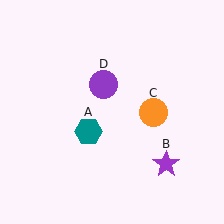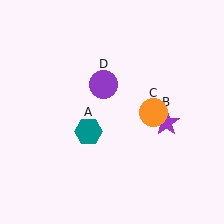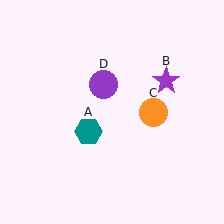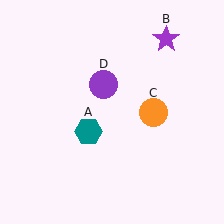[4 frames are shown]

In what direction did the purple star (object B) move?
The purple star (object B) moved up.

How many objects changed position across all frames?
1 object changed position: purple star (object B).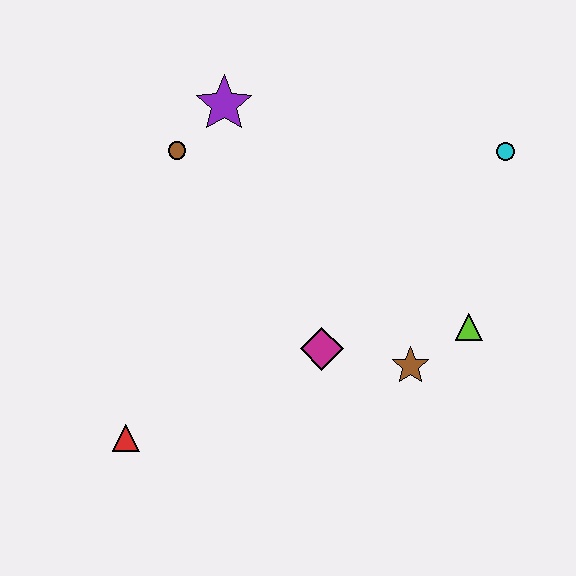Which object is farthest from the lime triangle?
The red triangle is farthest from the lime triangle.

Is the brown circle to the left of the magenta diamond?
Yes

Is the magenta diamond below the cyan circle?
Yes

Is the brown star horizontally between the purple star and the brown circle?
No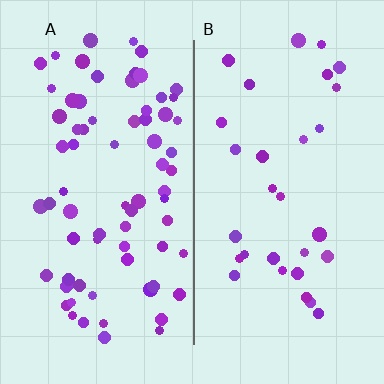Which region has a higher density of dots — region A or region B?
A (the left).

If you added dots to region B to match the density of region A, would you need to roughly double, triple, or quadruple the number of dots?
Approximately double.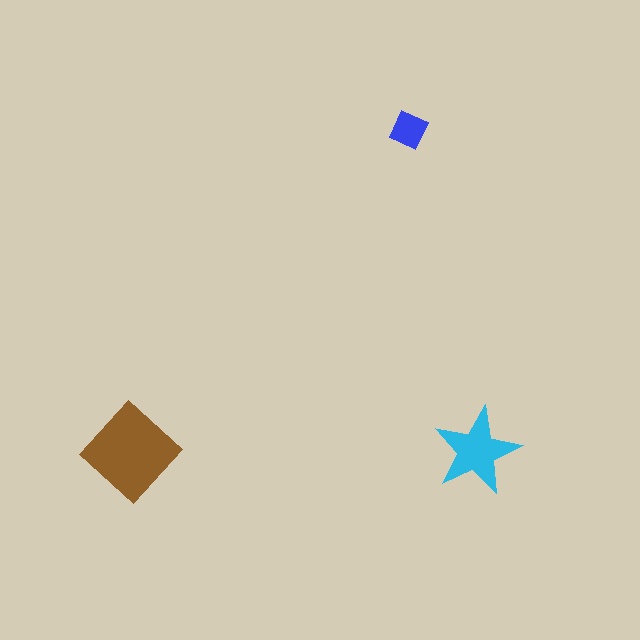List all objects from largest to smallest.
The brown diamond, the cyan star, the blue square.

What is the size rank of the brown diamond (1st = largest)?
1st.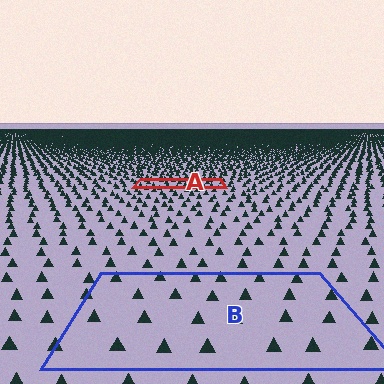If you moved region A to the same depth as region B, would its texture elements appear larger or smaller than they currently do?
They would appear larger. At a closer depth, the same texture elements are projected at a bigger on-screen size.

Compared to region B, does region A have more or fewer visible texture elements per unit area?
Region A has more texture elements per unit area — they are packed more densely because it is farther away.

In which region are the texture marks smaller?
The texture marks are smaller in region A, because it is farther away.